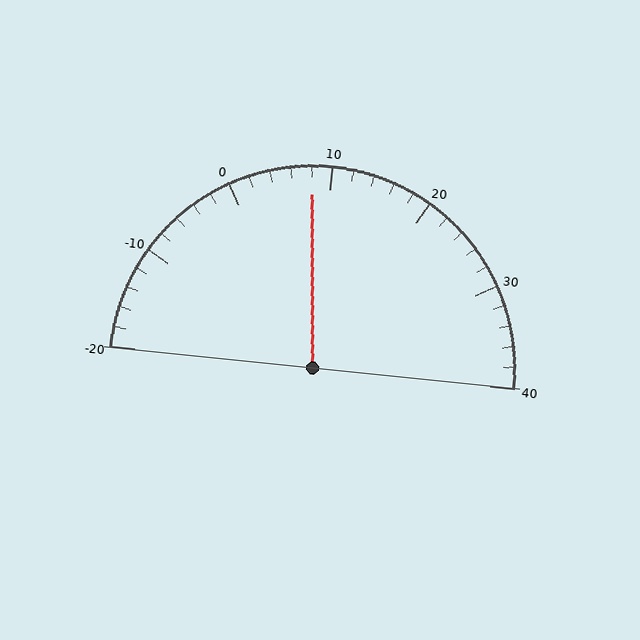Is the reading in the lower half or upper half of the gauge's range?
The reading is in the lower half of the range (-20 to 40).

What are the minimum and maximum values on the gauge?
The gauge ranges from -20 to 40.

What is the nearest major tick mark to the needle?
The nearest major tick mark is 10.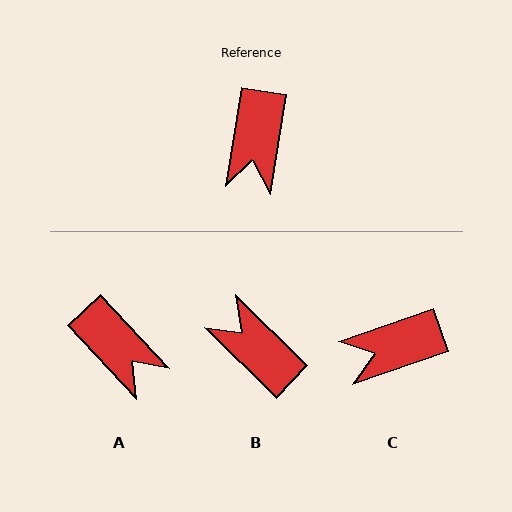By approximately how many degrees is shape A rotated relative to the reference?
Approximately 52 degrees counter-clockwise.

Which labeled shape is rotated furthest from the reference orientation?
B, about 125 degrees away.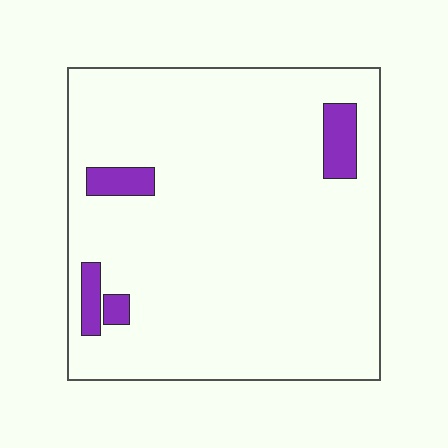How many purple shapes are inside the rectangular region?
4.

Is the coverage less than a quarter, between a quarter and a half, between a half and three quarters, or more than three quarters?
Less than a quarter.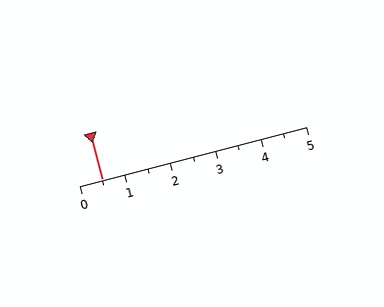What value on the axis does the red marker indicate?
The marker indicates approximately 0.5.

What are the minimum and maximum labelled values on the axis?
The axis runs from 0 to 5.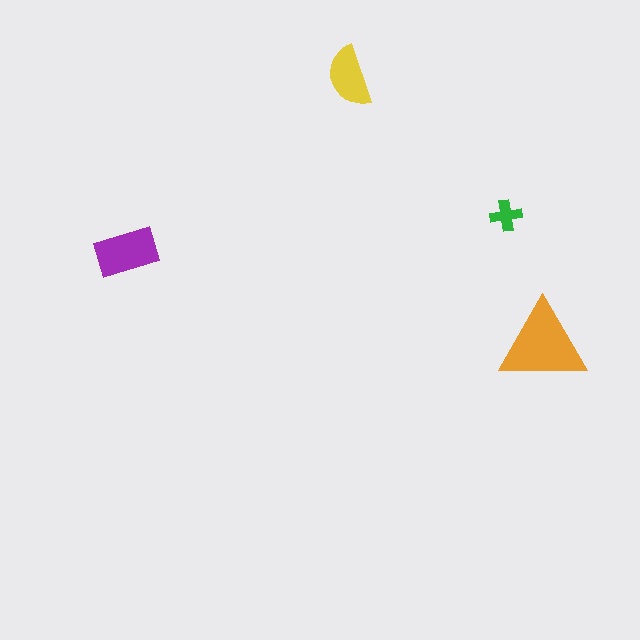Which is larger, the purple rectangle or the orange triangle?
The orange triangle.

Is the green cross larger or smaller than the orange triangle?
Smaller.